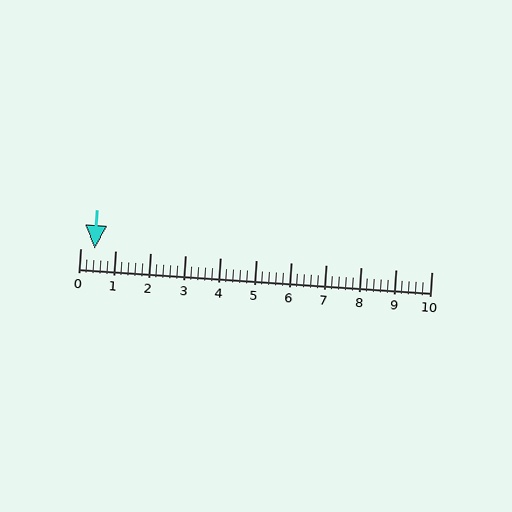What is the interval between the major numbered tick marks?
The major tick marks are spaced 1 units apart.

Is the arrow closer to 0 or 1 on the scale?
The arrow is closer to 0.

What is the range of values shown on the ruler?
The ruler shows values from 0 to 10.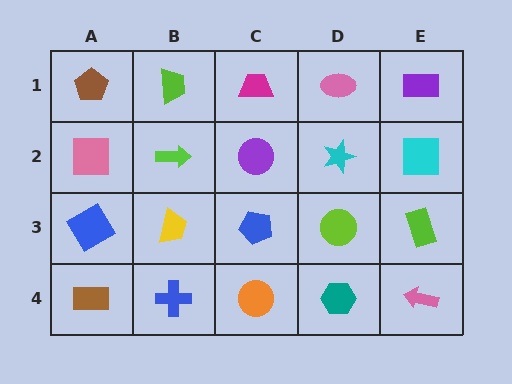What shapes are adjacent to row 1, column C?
A purple circle (row 2, column C), a lime trapezoid (row 1, column B), a pink ellipse (row 1, column D).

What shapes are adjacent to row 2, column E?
A purple rectangle (row 1, column E), a lime rectangle (row 3, column E), a cyan star (row 2, column D).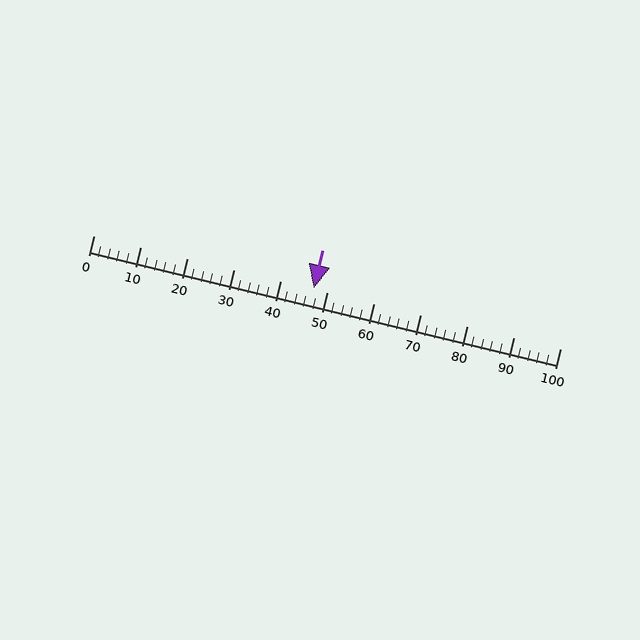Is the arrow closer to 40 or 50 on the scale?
The arrow is closer to 50.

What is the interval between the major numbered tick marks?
The major tick marks are spaced 10 units apart.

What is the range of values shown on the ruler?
The ruler shows values from 0 to 100.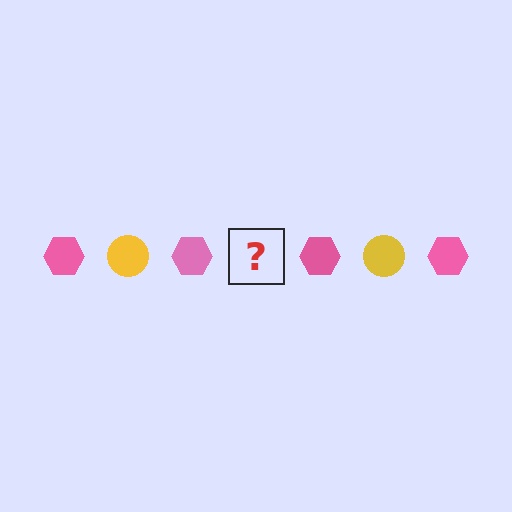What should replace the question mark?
The question mark should be replaced with a yellow circle.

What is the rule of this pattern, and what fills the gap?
The rule is that the pattern alternates between pink hexagon and yellow circle. The gap should be filled with a yellow circle.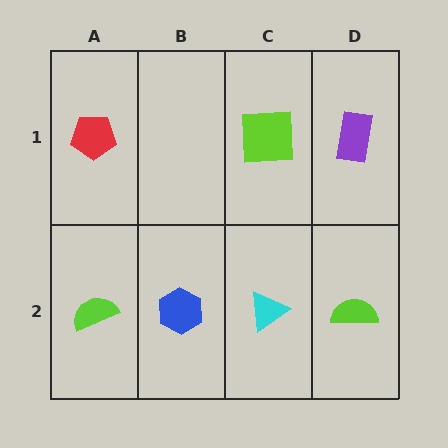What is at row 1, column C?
A lime square.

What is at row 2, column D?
A lime semicircle.